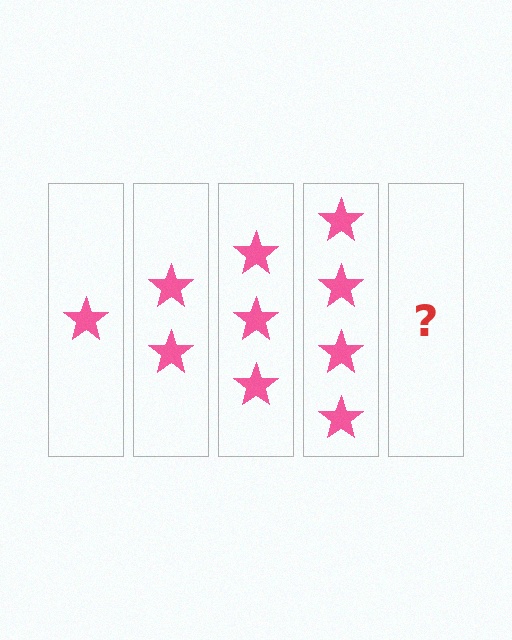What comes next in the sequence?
The next element should be 5 stars.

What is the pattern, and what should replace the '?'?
The pattern is that each step adds one more star. The '?' should be 5 stars.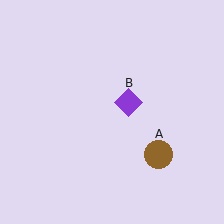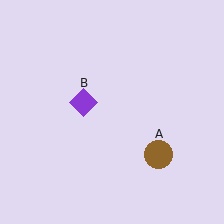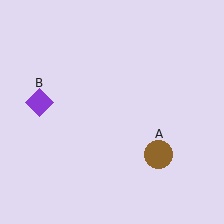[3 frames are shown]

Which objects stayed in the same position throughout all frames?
Brown circle (object A) remained stationary.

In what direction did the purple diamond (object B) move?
The purple diamond (object B) moved left.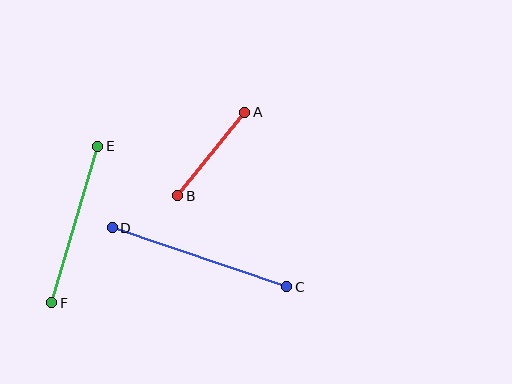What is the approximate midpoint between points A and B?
The midpoint is at approximately (211, 154) pixels.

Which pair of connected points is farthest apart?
Points C and D are farthest apart.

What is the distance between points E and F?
The distance is approximately 163 pixels.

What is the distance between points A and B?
The distance is approximately 107 pixels.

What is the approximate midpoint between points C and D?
The midpoint is at approximately (200, 257) pixels.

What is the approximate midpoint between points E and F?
The midpoint is at approximately (75, 224) pixels.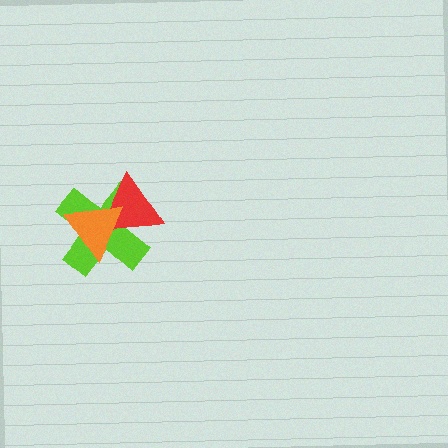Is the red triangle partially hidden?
Yes, it is partially covered by another shape.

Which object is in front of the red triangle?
The orange triangle is in front of the red triangle.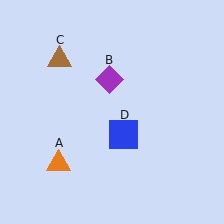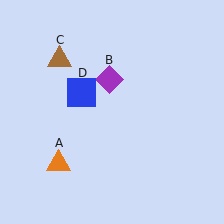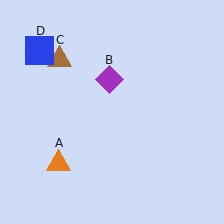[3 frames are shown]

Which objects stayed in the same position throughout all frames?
Orange triangle (object A) and purple diamond (object B) and brown triangle (object C) remained stationary.